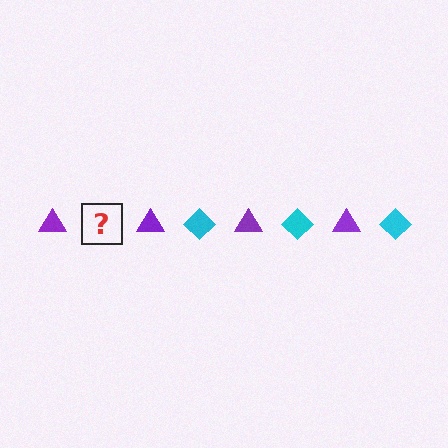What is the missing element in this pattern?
The missing element is a cyan diamond.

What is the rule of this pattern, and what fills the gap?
The rule is that the pattern alternates between purple triangle and cyan diamond. The gap should be filled with a cyan diamond.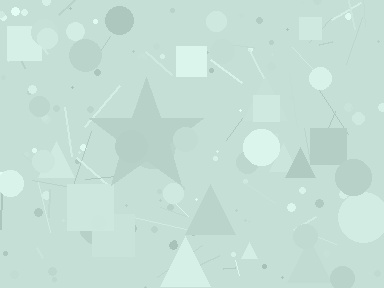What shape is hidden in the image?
A star is hidden in the image.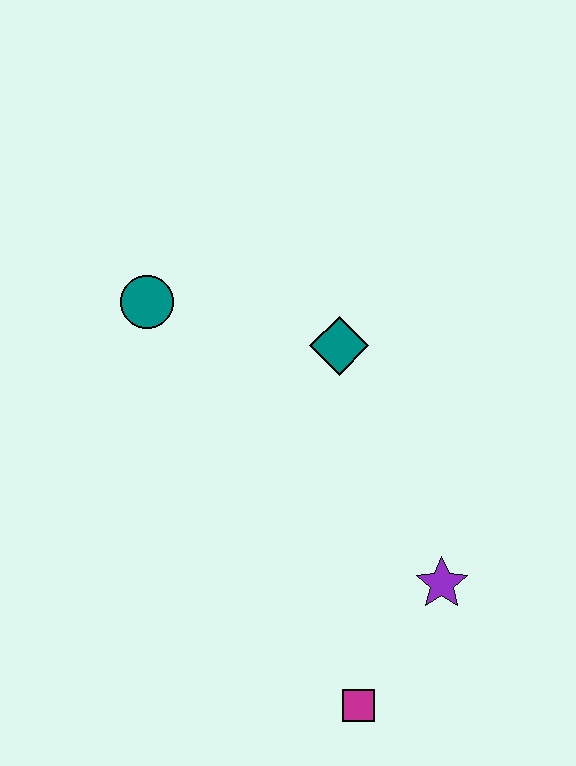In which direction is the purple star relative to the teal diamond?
The purple star is below the teal diamond.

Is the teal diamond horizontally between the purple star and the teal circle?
Yes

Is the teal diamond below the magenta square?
No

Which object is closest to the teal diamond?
The teal circle is closest to the teal diamond.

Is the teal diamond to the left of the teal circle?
No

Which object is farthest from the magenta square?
The teal circle is farthest from the magenta square.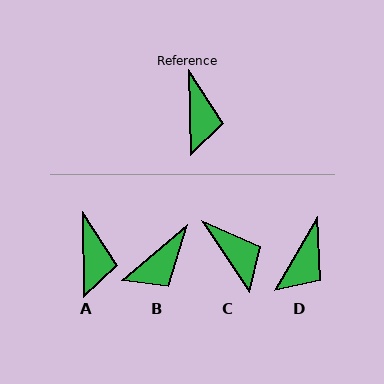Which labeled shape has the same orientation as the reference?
A.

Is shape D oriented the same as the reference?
No, it is off by about 31 degrees.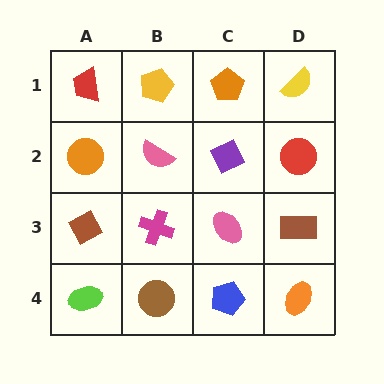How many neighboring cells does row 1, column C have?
3.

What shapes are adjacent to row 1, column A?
An orange circle (row 2, column A), a yellow pentagon (row 1, column B).